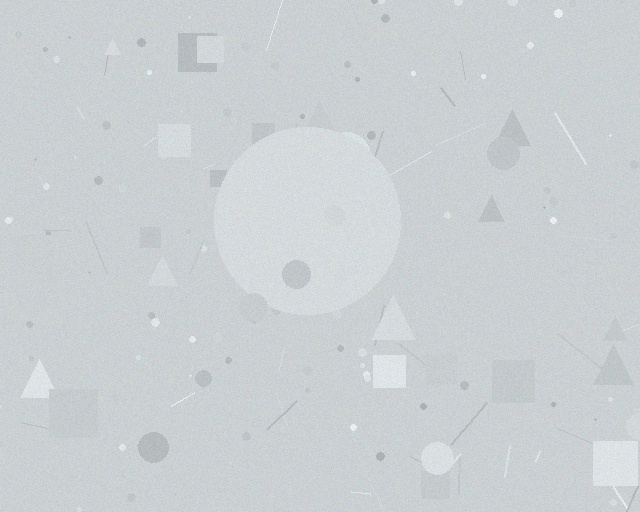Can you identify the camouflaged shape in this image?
The camouflaged shape is a circle.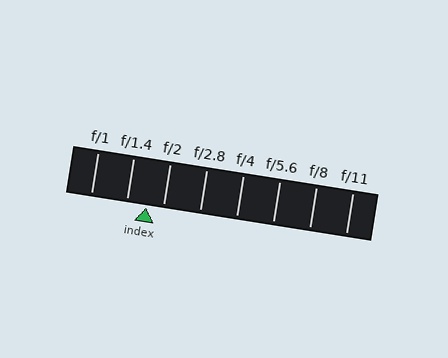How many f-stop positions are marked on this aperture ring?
There are 8 f-stop positions marked.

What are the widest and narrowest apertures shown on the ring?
The widest aperture shown is f/1 and the narrowest is f/11.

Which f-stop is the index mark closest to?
The index mark is closest to f/2.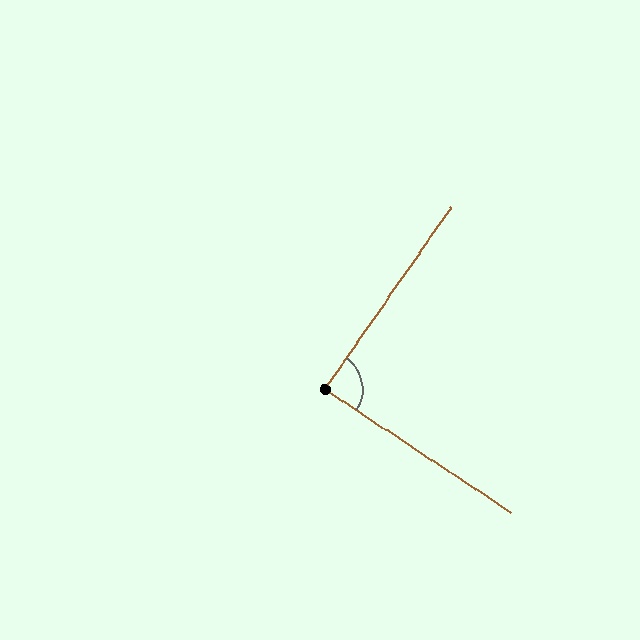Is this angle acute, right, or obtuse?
It is approximately a right angle.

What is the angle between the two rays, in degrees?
Approximately 89 degrees.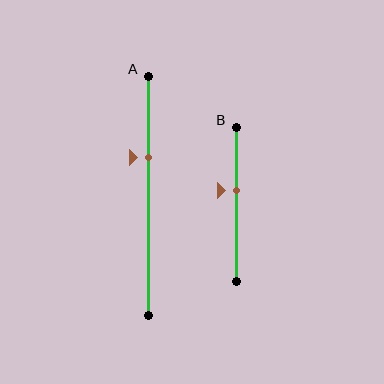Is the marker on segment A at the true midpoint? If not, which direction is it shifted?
No, the marker on segment A is shifted upward by about 16% of the segment length.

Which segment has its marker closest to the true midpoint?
Segment B has its marker closest to the true midpoint.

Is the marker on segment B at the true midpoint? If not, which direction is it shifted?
No, the marker on segment B is shifted upward by about 9% of the segment length.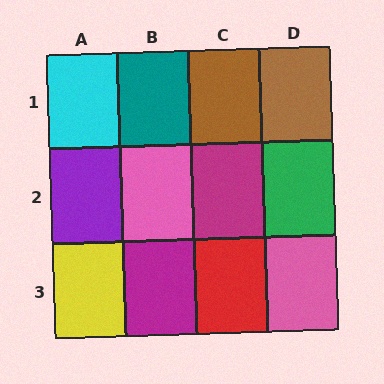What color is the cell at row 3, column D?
Pink.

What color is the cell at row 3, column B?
Magenta.